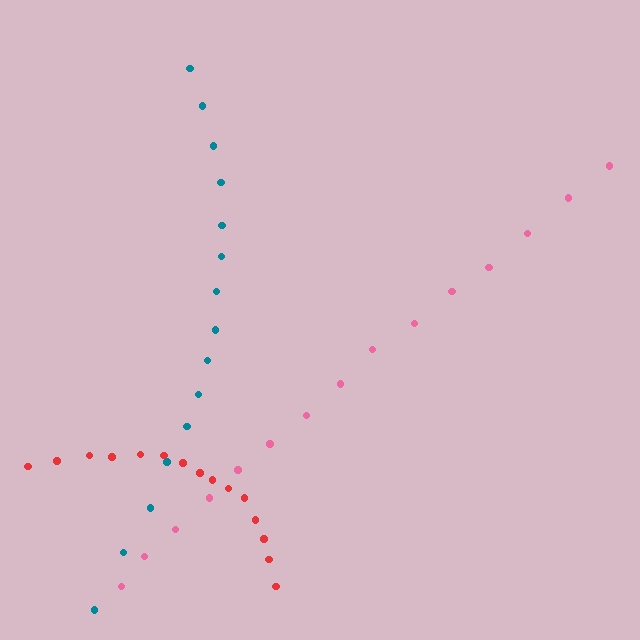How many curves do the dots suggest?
There are 3 distinct paths.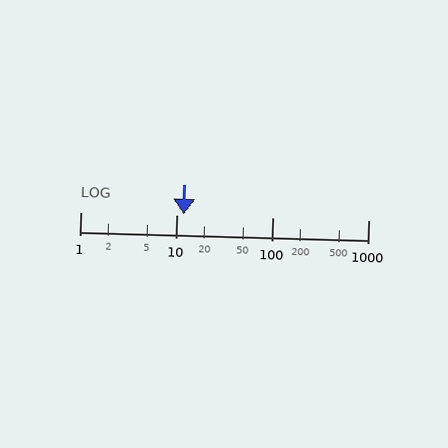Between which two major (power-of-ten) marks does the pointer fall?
The pointer is between 10 and 100.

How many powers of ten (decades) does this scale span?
The scale spans 3 decades, from 1 to 1000.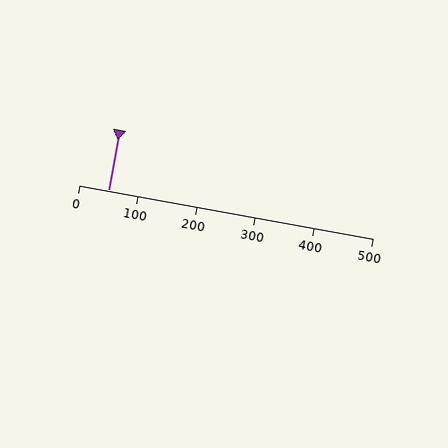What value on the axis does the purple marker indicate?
The marker indicates approximately 50.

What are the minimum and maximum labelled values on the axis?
The axis runs from 0 to 500.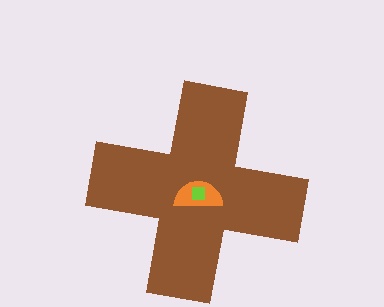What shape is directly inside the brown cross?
The orange semicircle.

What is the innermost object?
The lime square.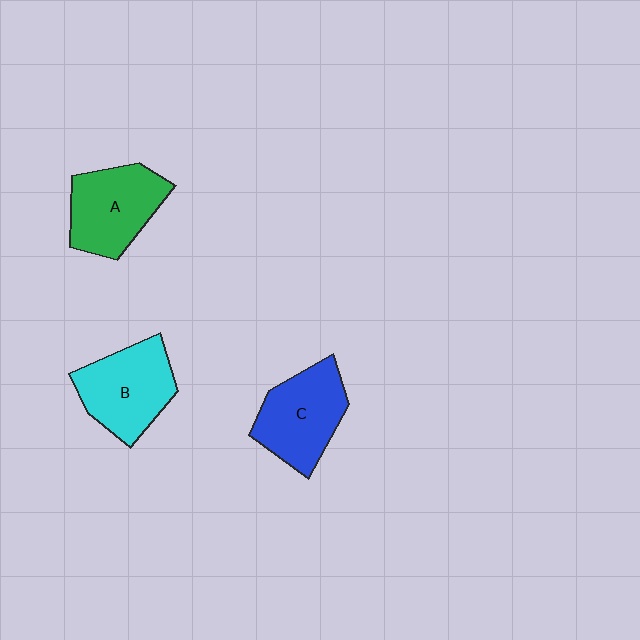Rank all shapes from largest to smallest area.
From largest to smallest: B (cyan), C (blue), A (green).